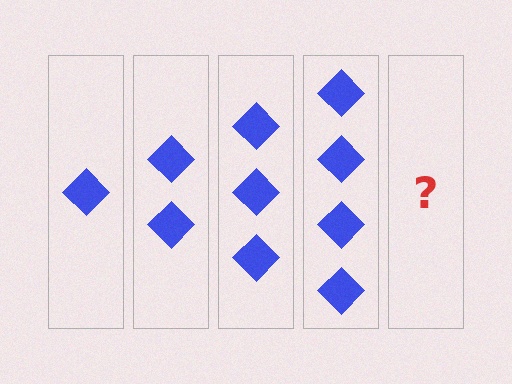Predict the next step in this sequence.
The next step is 5 diamonds.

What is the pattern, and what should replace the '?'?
The pattern is that each step adds one more diamond. The '?' should be 5 diamonds.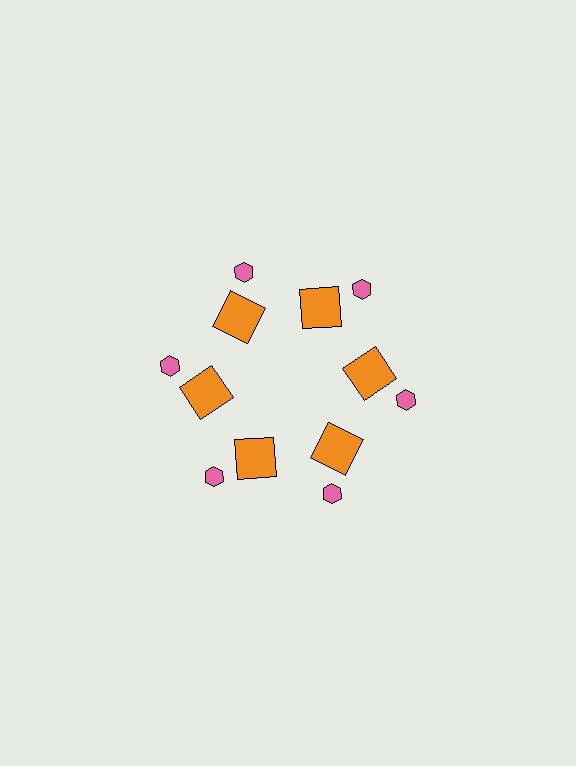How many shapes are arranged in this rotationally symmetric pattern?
There are 12 shapes, arranged in 6 groups of 2.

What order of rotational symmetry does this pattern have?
This pattern has 6-fold rotational symmetry.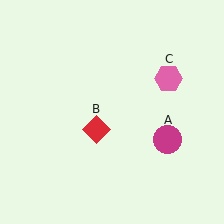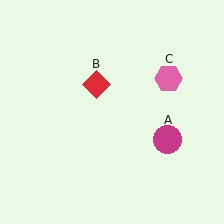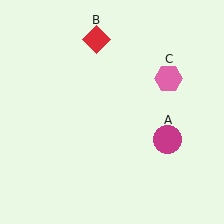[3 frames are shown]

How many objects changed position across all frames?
1 object changed position: red diamond (object B).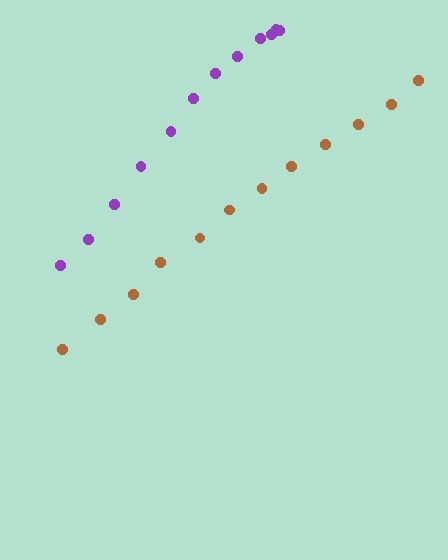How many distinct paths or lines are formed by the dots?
There are 2 distinct paths.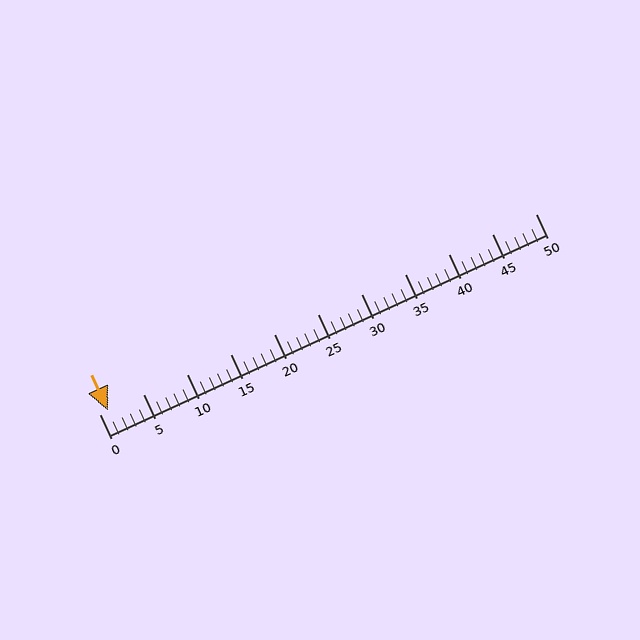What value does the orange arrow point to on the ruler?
The orange arrow points to approximately 1.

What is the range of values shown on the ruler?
The ruler shows values from 0 to 50.